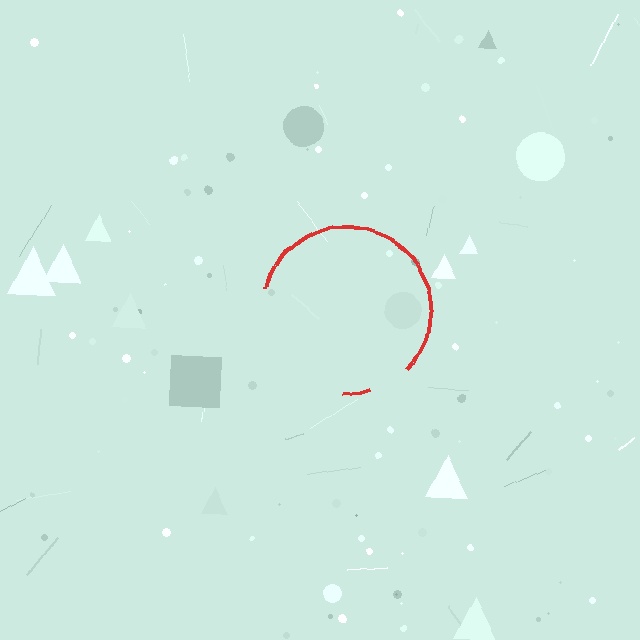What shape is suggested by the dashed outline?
The dashed outline suggests a circle.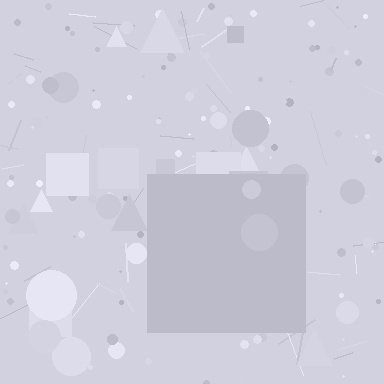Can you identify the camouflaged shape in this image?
The camouflaged shape is a square.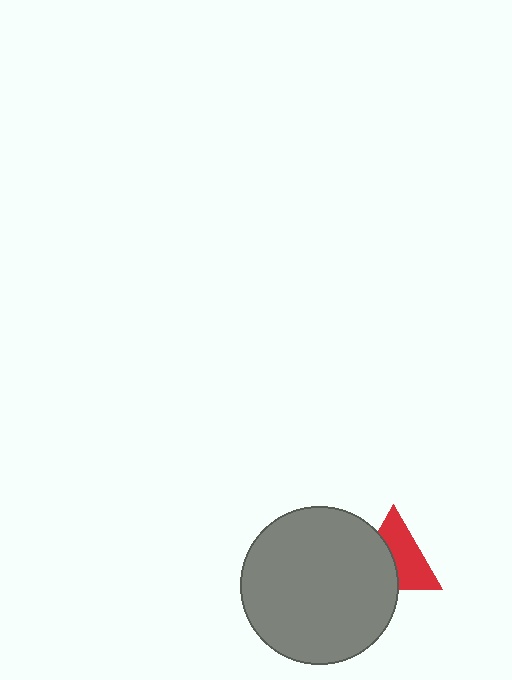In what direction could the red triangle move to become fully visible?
The red triangle could move right. That would shift it out from behind the gray circle entirely.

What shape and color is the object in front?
The object in front is a gray circle.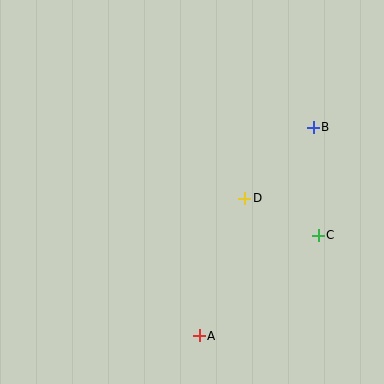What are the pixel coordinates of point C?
Point C is at (318, 235).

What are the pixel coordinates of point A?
Point A is at (199, 336).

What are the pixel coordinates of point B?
Point B is at (313, 127).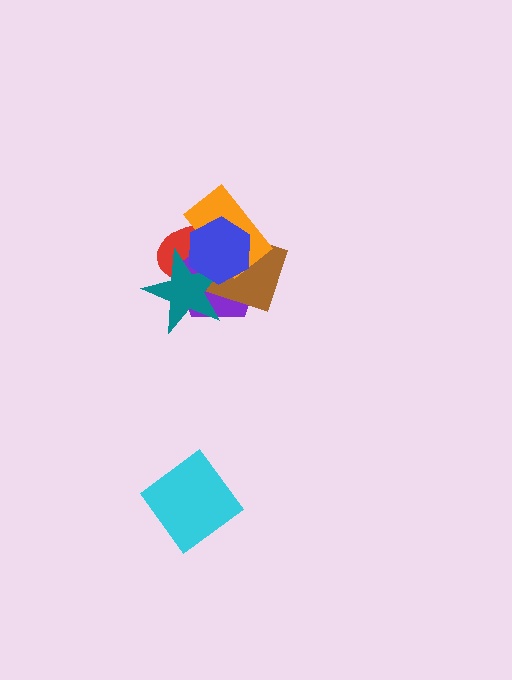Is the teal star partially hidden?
Yes, it is partially covered by another shape.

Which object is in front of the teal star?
The blue hexagon is in front of the teal star.